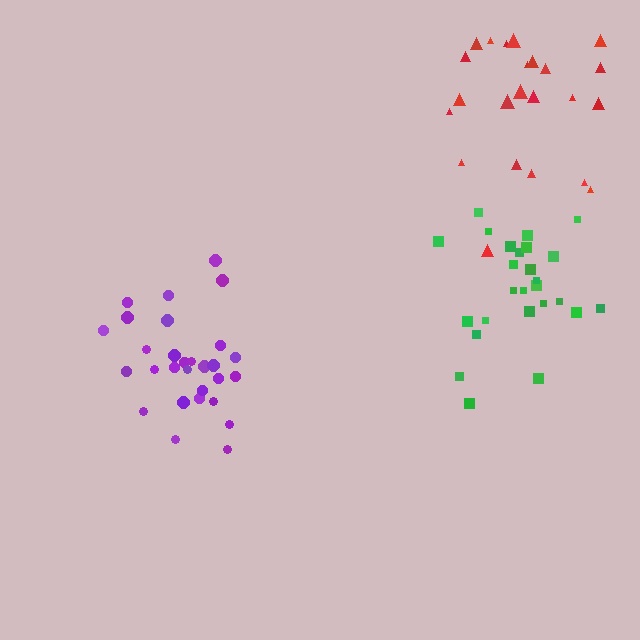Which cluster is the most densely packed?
Purple.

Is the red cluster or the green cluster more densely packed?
Green.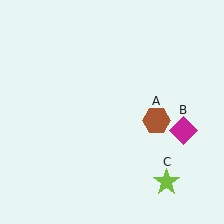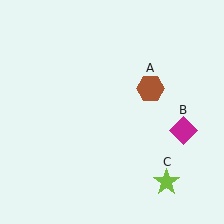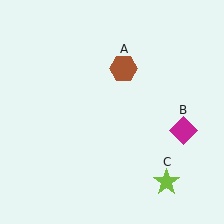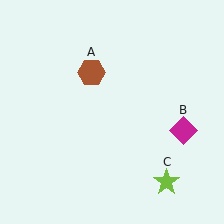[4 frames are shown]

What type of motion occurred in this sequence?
The brown hexagon (object A) rotated counterclockwise around the center of the scene.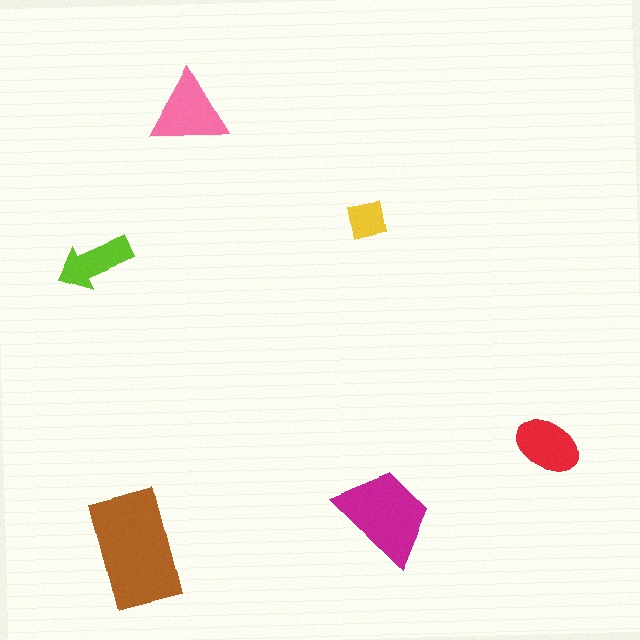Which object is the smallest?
The yellow square.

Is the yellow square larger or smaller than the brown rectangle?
Smaller.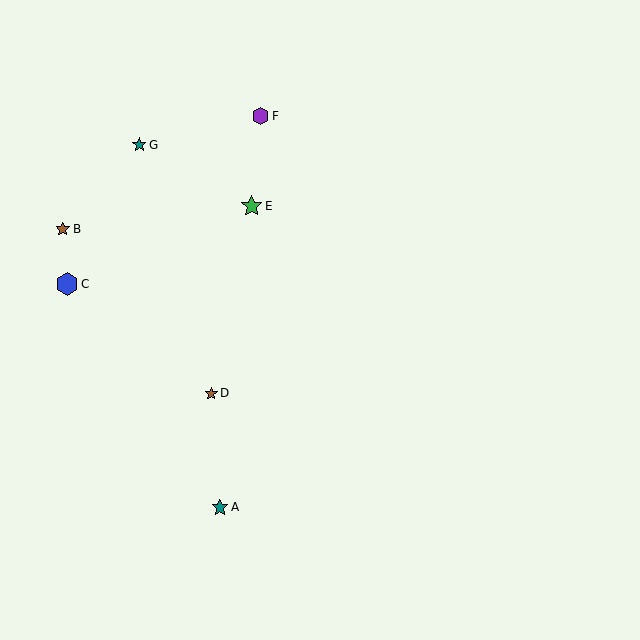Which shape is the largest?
The blue hexagon (labeled C) is the largest.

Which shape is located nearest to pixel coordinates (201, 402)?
The brown star (labeled D) at (211, 393) is nearest to that location.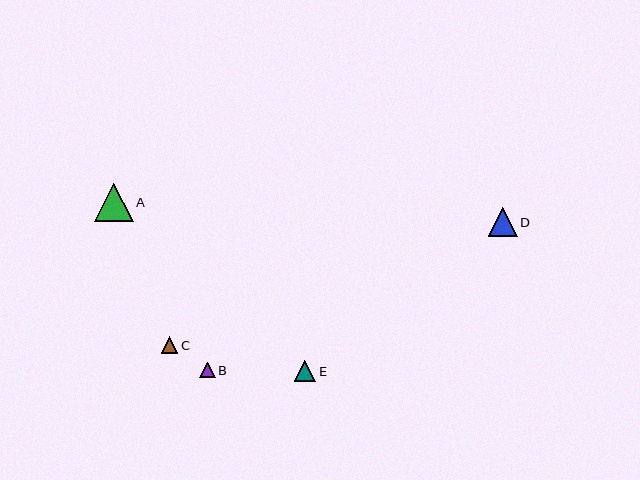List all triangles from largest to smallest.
From largest to smallest: A, D, E, C, B.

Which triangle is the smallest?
Triangle B is the smallest with a size of approximately 15 pixels.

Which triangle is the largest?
Triangle A is the largest with a size of approximately 39 pixels.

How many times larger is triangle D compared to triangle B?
Triangle D is approximately 1.9 times the size of triangle B.